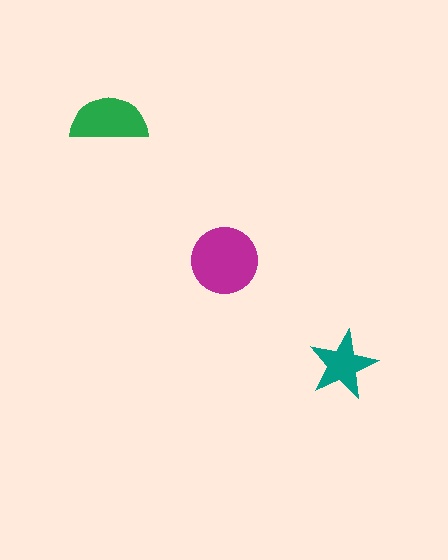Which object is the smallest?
The teal star.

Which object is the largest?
The magenta circle.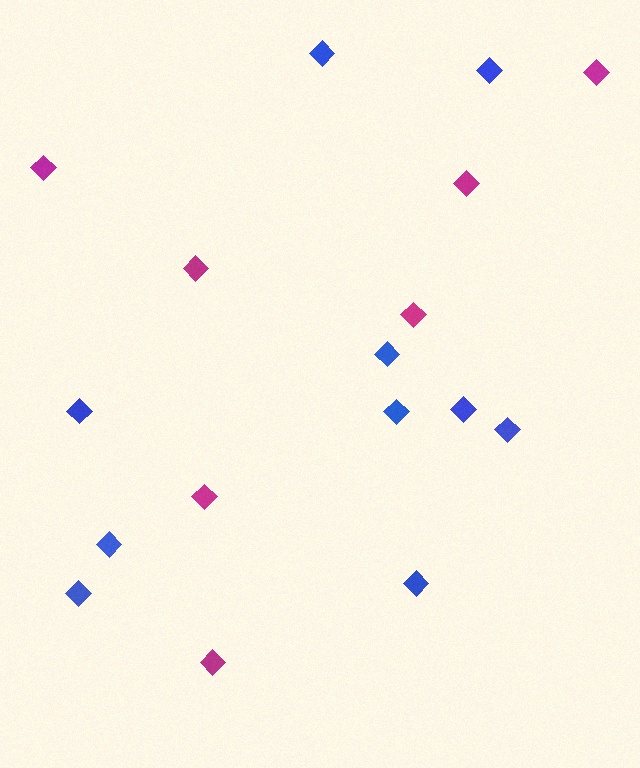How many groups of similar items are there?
There are 2 groups: one group of blue diamonds (10) and one group of magenta diamonds (7).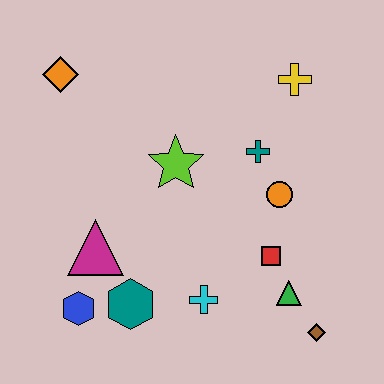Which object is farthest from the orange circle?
The orange diamond is farthest from the orange circle.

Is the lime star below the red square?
No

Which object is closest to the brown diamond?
The green triangle is closest to the brown diamond.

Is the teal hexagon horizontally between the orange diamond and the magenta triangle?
No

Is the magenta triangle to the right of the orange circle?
No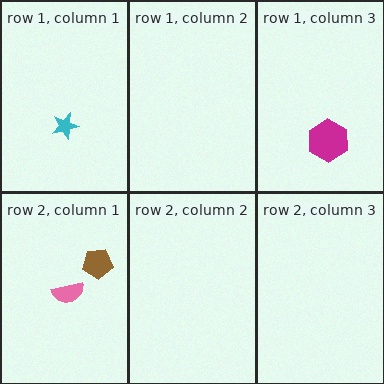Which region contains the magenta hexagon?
The row 1, column 3 region.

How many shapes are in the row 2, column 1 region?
2.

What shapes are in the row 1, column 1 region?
The cyan star.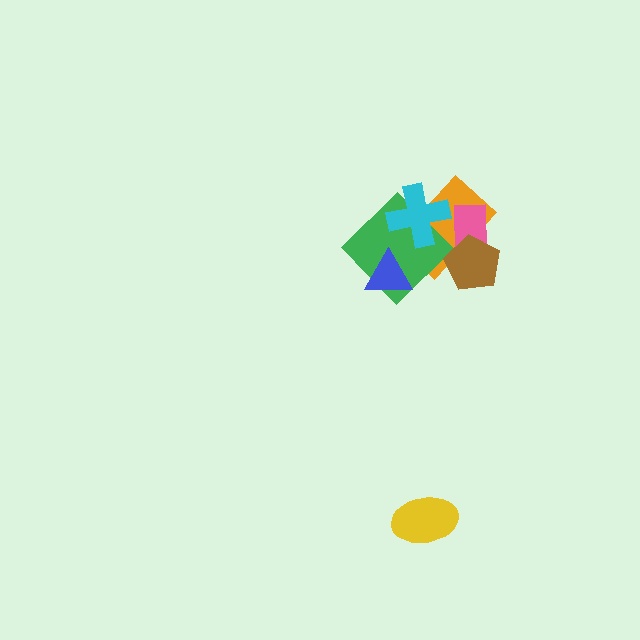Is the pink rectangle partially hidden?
Yes, it is partially covered by another shape.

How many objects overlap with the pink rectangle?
2 objects overlap with the pink rectangle.